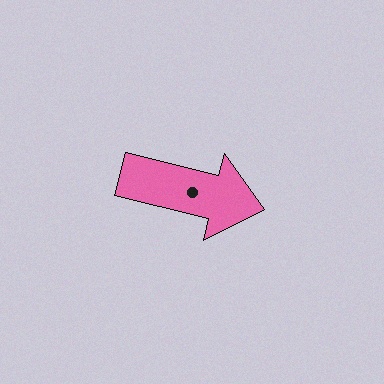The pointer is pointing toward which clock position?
Roughly 3 o'clock.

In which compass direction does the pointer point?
East.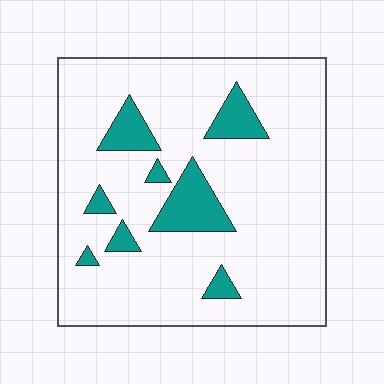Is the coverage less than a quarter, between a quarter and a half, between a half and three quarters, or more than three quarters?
Less than a quarter.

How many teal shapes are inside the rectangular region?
8.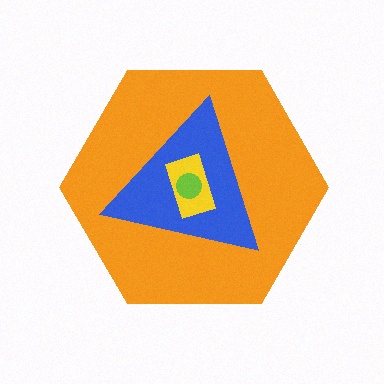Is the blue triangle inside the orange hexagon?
Yes.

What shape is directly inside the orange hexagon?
The blue triangle.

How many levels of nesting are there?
4.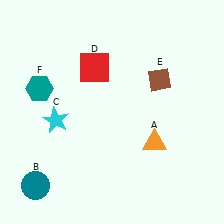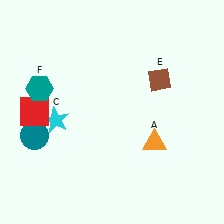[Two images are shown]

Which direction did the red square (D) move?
The red square (D) moved left.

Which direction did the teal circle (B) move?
The teal circle (B) moved up.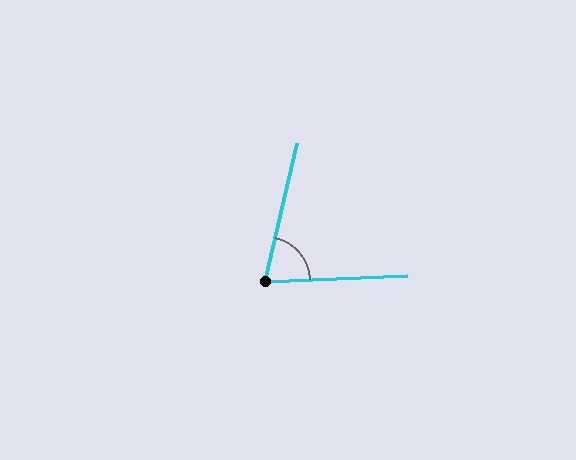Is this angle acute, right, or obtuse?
It is acute.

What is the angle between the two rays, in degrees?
Approximately 74 degrees.